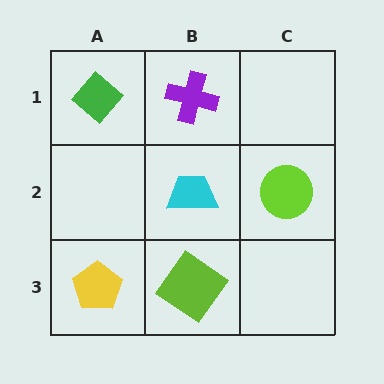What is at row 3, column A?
A yellow pentagon.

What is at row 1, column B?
A purple cross.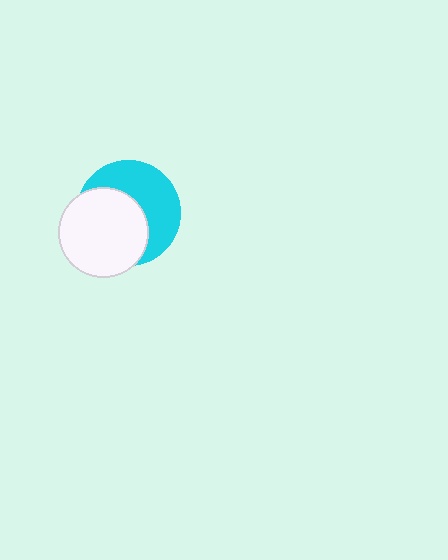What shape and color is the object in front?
The object in front is a white circle.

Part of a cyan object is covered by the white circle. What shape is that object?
It is a circle.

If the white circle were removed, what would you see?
You would see the complete cyan circle.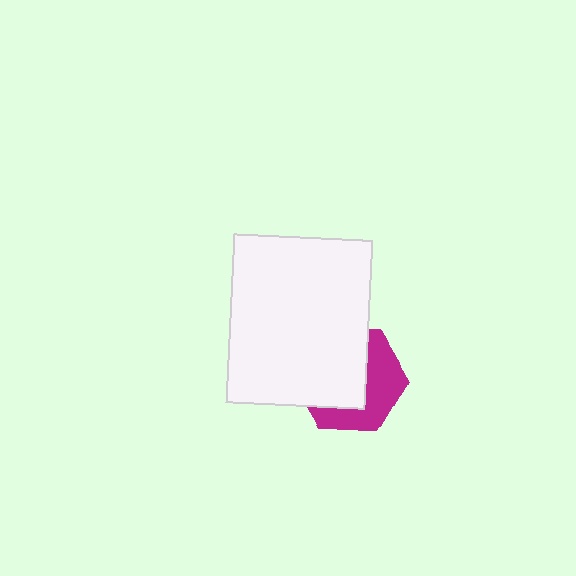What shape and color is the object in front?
The object in front is a white rectangle.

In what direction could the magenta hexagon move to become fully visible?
The magenta hexagon could move toward the lower-right. That would shift it out from behind the white rectangle entirely.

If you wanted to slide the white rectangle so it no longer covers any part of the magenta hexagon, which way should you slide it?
Slide it toward the upper-left — that is the most direct way to separate the two shapes.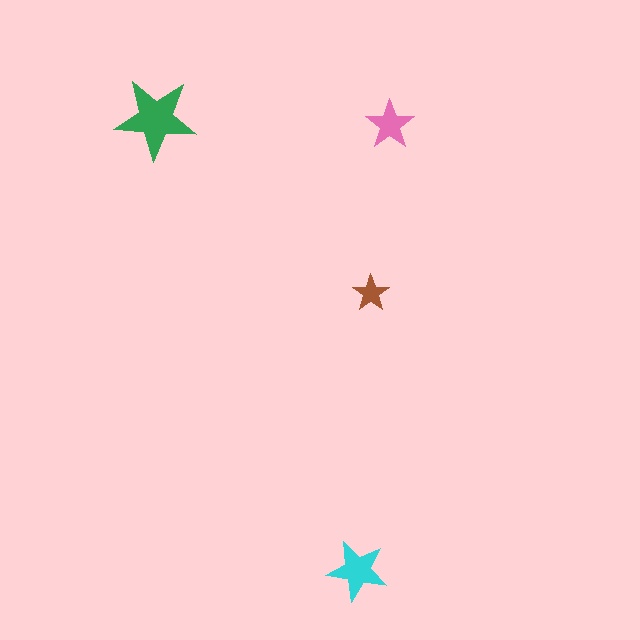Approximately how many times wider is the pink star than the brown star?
About 1.5 times wider.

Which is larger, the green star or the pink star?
The green one.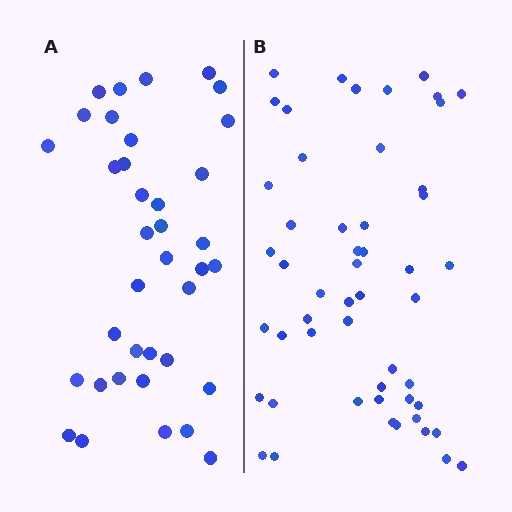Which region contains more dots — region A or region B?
Region B (the right region) has more dots.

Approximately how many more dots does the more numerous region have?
Region B has approximately 15 more dots than region A.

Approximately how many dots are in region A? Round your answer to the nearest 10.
About 40 dots. (The exact count is 37, which rounds to 40.)